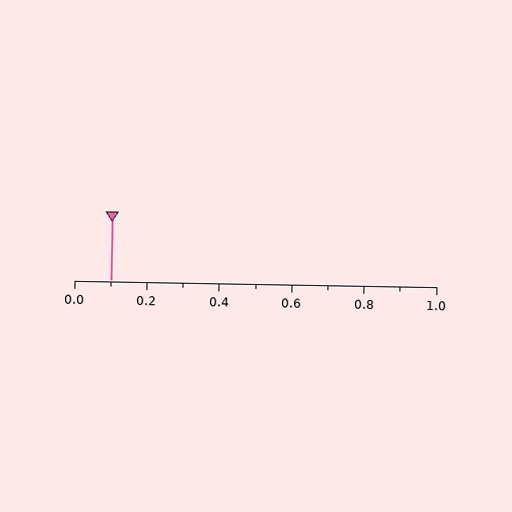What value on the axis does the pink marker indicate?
The marker indicates approximately 0.1.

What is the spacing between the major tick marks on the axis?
The major ticks are spaced 0.2 apart.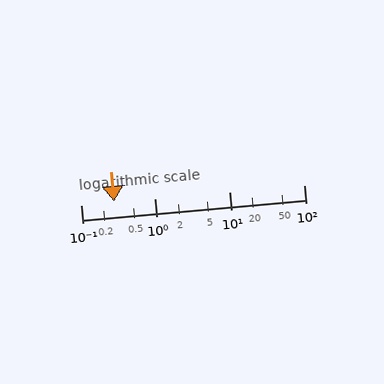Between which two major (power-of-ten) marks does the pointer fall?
The pointer is between 0.1 and 1.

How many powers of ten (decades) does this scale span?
The scale spans 3 decades, from 0.1 to 100.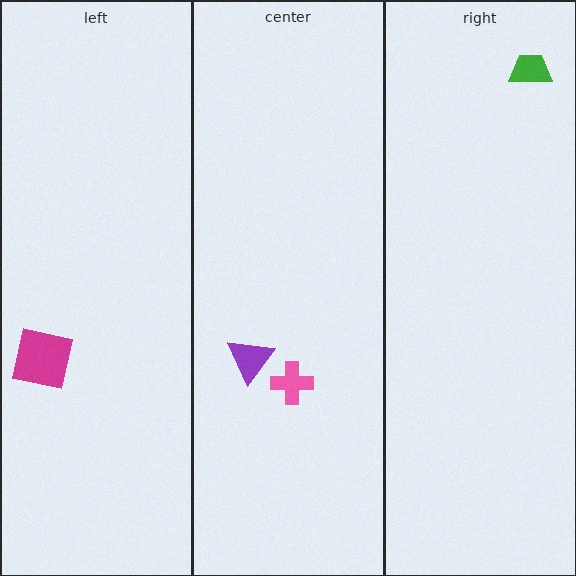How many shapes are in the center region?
2.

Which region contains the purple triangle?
The center region.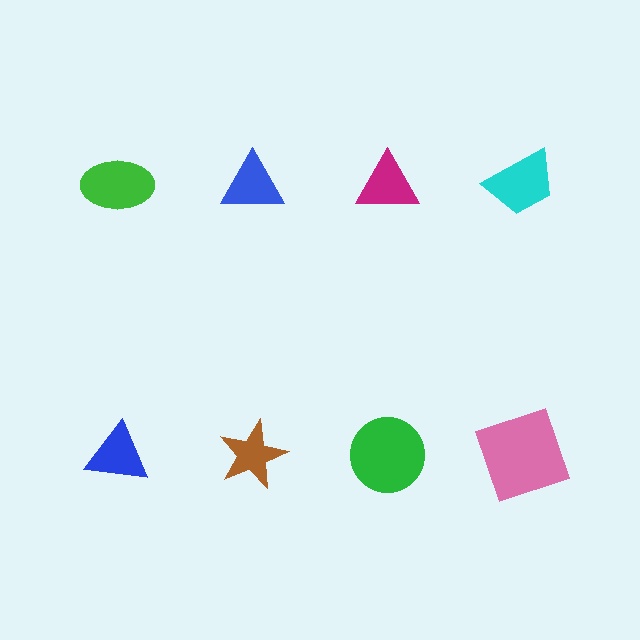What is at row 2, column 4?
A pink square.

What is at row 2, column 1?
A blue triangle.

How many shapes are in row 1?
4 shapes.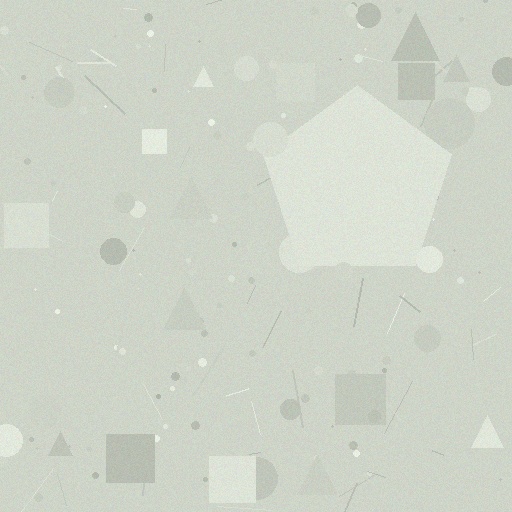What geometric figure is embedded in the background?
A pentagon is embedded in the background.